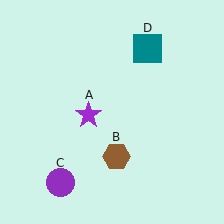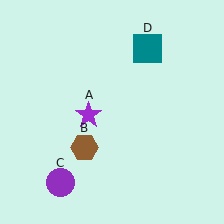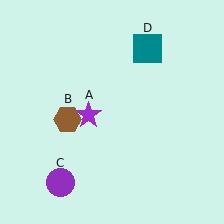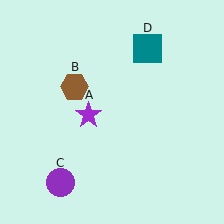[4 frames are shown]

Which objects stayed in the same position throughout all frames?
Purple star (object A) and purple circle (object C) and teal square (object D) remained stationary.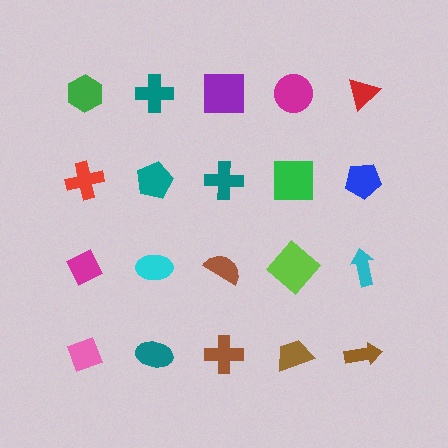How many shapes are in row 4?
5 shapes.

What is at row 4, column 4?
A brown trapezoid.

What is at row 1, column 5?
A red triangle.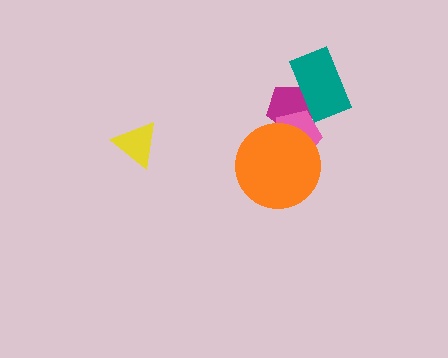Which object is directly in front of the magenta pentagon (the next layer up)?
The pink pentagon is directly in front of the magenta pentagon.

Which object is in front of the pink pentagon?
The orange circle is in front of the pink pentagon.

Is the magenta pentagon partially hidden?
Yes, it is partially covered by another shape.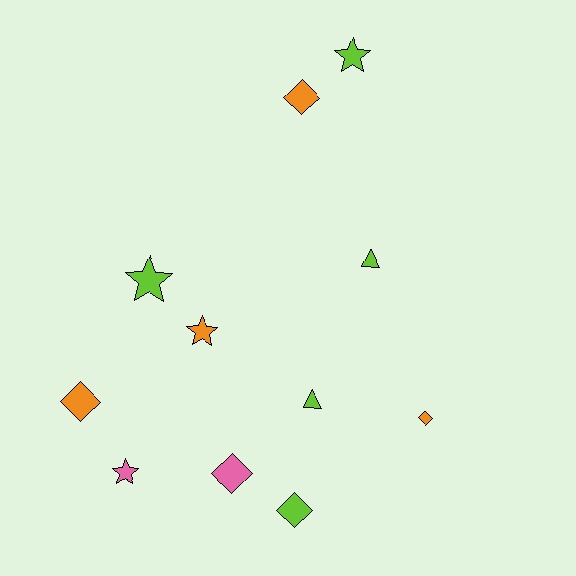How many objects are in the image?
There are 11 objects.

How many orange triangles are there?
There are no orange triangles.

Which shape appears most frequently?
Diamond, with 5 objects.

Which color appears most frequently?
Lime, with 5 objects.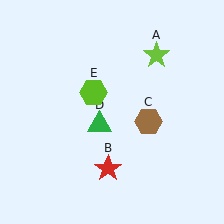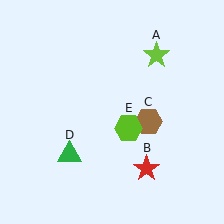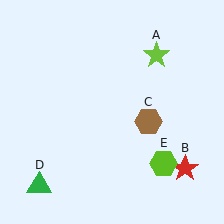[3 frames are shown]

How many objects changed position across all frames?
3 objects changed position: red star (object B), green triangle (object D), lime hexagon (object E).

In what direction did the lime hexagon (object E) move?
The lime hexagon (object E) moved down and to the right.